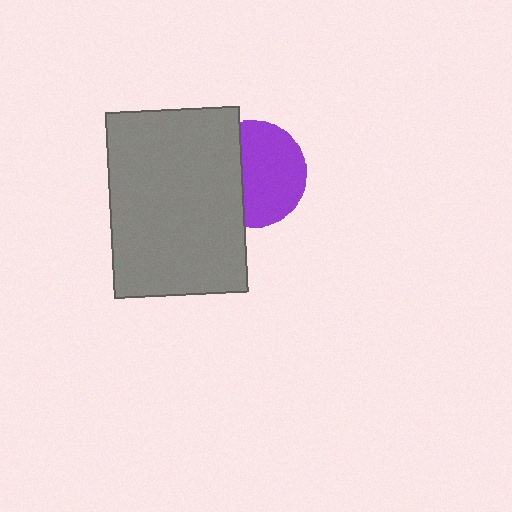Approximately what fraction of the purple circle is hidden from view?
Roughly 39% of the purple circle is hidden behind the gray rectangle.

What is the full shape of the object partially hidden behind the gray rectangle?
The partially hidden object is a purple circle.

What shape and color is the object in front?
The object in front is a gray rectangle.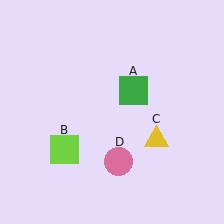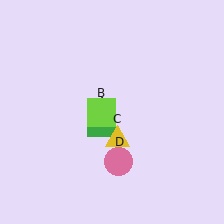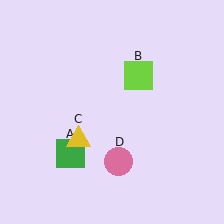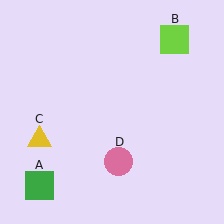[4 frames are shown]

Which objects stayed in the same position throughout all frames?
Pink circle (object D) remained stationary.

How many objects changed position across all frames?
3 objects changed position: green square (object A), lime square (object B), yellow triangle (object C).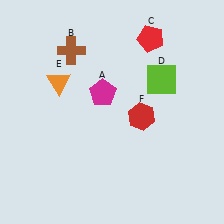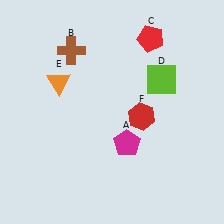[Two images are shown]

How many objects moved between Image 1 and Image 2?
1 object moved between the two images.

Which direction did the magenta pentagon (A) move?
The magenta pentagon (A) moved down.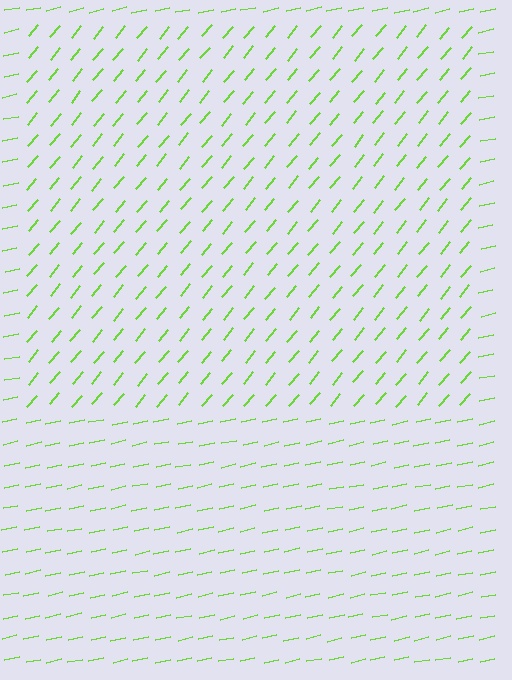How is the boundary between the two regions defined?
The boundary is defined purely by a change in line orientation (approximately 38 degrees difference). All lines are the same color and thickness.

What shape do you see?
I see a rectangle.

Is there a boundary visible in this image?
Yes, there is a texture boundary formed by a change in line orientation.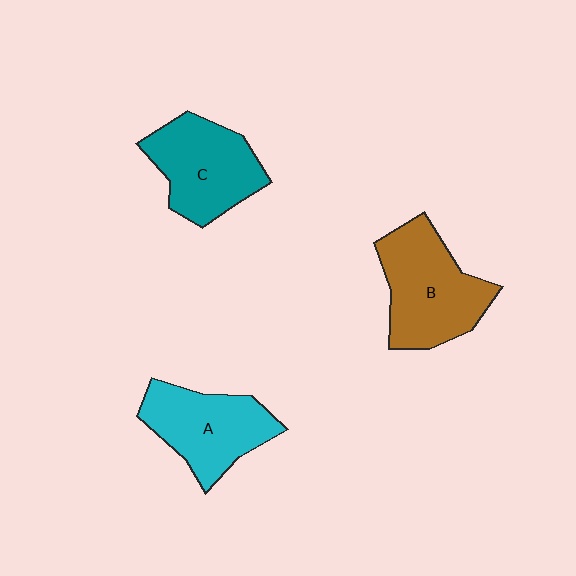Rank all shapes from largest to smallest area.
From largest to smallest: B (brown), C (teal), A (cyan).